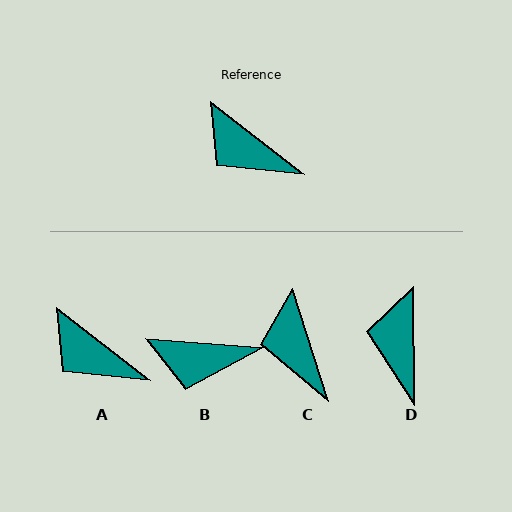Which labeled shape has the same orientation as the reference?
A.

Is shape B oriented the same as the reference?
No, it is off by about 33 degrees.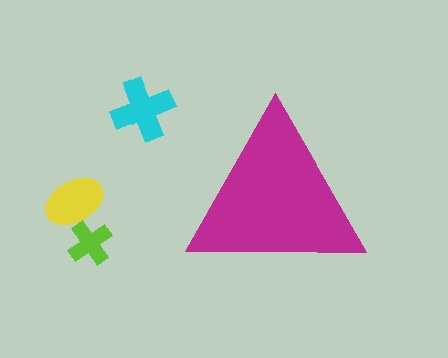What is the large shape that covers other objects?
A magenta triangle.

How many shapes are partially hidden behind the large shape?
0 shapes are partially hidden.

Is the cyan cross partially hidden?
No, the cyan cross is fully visible.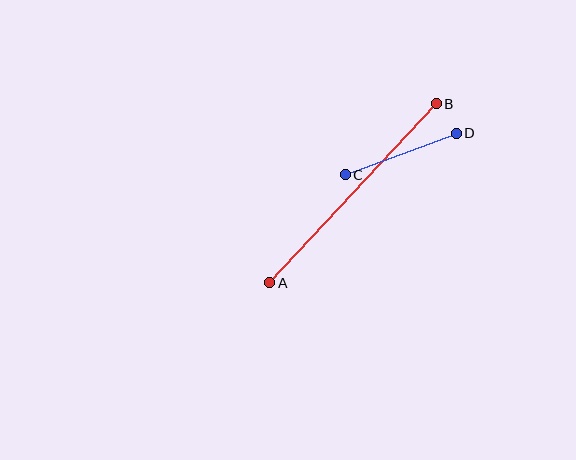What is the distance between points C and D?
The distance is approximately 119 pixels.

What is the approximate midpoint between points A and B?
The midpoint is at approximately (353, 193) pixels.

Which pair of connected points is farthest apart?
Points A and B are farthest apart.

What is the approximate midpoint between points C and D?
The midpoint is at approximately (401, 154) pixels.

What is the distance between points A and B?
The distance is approximately 244 pixels.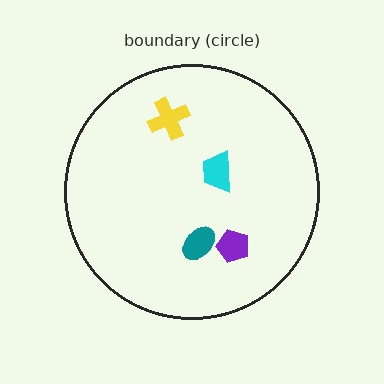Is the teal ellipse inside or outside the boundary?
Inside.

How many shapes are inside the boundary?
4 inside, 0 outside.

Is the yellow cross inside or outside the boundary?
Inside.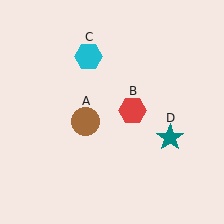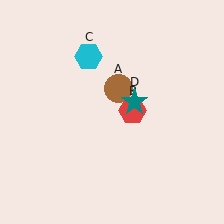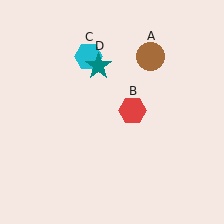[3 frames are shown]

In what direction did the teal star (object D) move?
The teal star (object D) moved up and to the left.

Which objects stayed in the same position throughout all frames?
Red hexagon (object B) and cyan hexagon (object C) remained stationary.